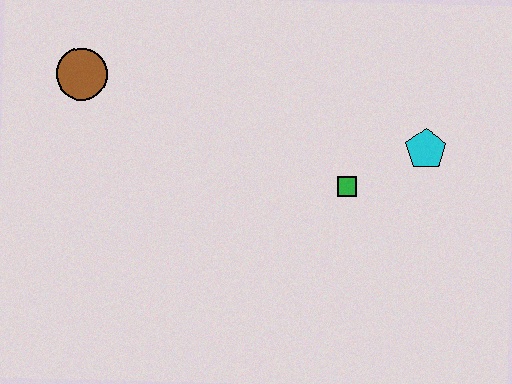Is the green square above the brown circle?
No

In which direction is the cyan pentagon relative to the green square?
The cyan pentagon is to the right of the green square.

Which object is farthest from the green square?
The brown circle is farthest from the green square.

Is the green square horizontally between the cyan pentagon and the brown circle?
Yes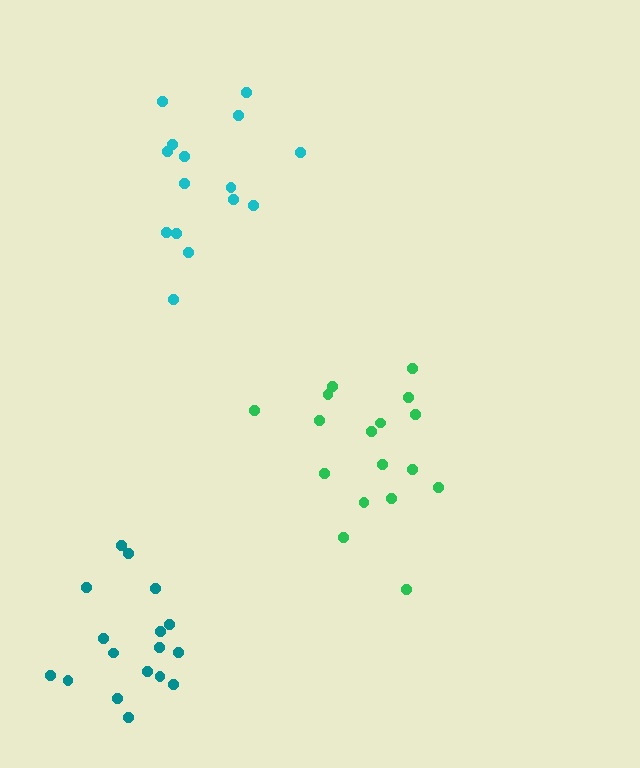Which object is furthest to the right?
The green cluster is rightmost.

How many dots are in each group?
Group 1: 15 dots, Group 2: 17 dots, Group 3: 17 dots (49 total).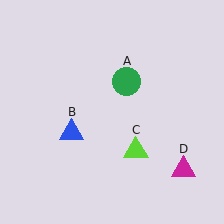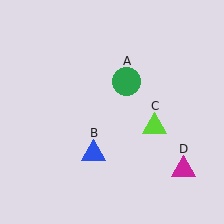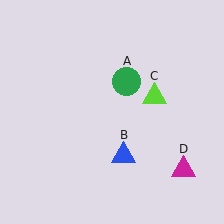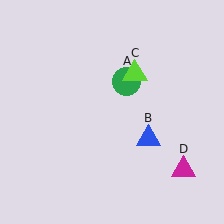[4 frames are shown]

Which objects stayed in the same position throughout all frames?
Green circle (object A) and magenta triangle (object D) remained stationary.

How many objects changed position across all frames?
2 objects changed position: blue triangle (object B), lime triangle (object C).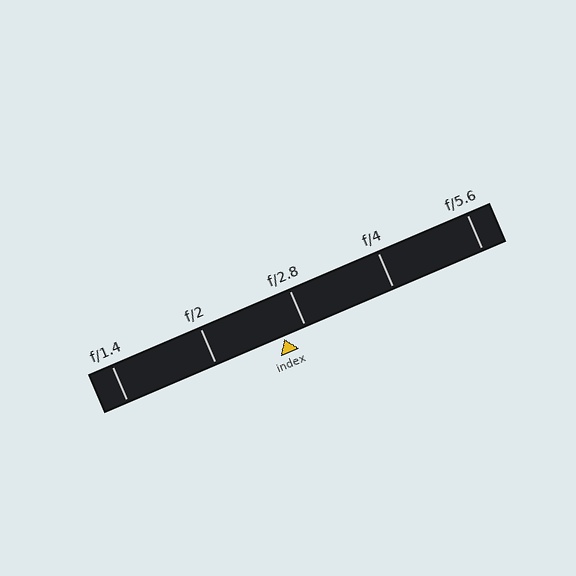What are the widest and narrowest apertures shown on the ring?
The widest aperture shown is f/1.4 and the narrowest is f/5.6.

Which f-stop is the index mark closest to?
The index mark is closest to f/2.8.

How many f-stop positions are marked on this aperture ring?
There are 5 f-stop positions marked.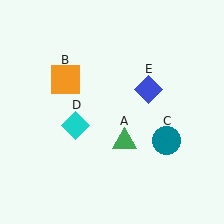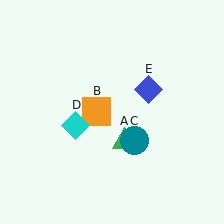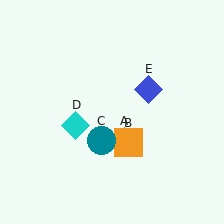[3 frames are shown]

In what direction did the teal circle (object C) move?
The teal circle (object C) moved left.